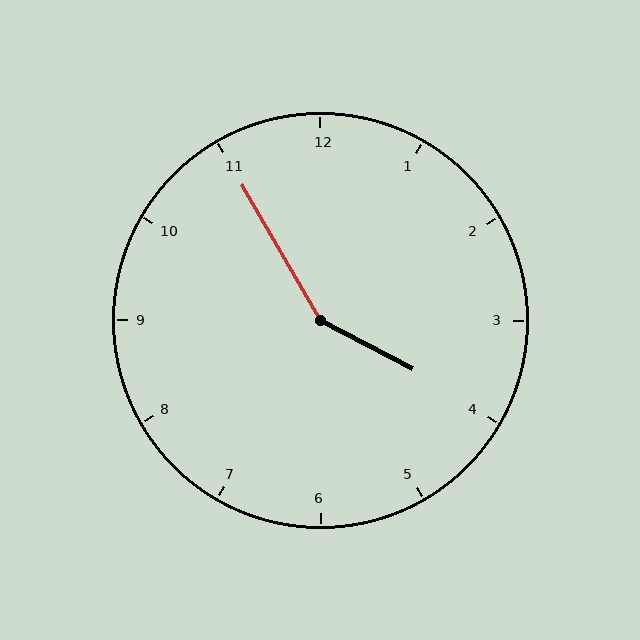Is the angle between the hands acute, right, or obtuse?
It is obtuse.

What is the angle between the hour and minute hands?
Approximately 148 degrees.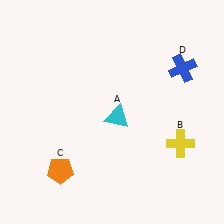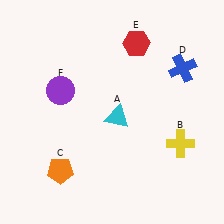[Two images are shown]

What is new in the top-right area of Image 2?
A red hexagon (E) was added in the top-right area of Image 2.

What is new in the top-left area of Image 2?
A purple circle (F) was added in the top-left area of Image 2.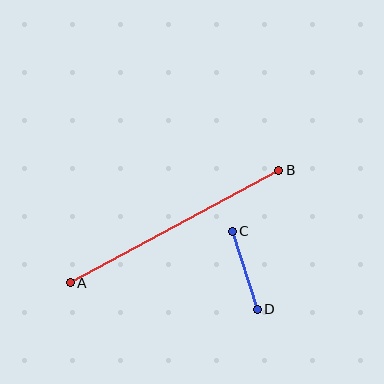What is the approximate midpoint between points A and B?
The midpoint is at approximately (174, 226) pixels.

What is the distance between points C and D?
The distance is approximately 82 pixels.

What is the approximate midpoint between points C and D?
The midpoint is at approximately (245, 270) pixels.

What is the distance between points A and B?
The distance is approximately 237 pixels.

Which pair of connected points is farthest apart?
Points A and B are farthest apart.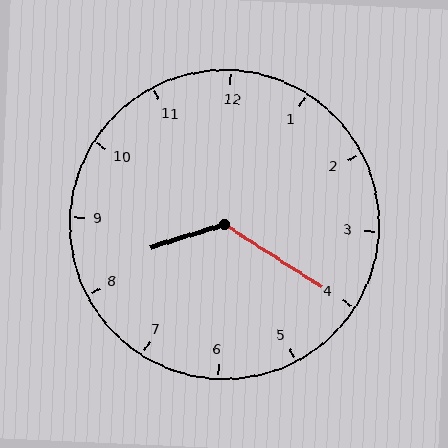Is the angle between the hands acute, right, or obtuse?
It is obtuse.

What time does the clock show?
8:20.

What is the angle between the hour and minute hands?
Approximately 130 degrees.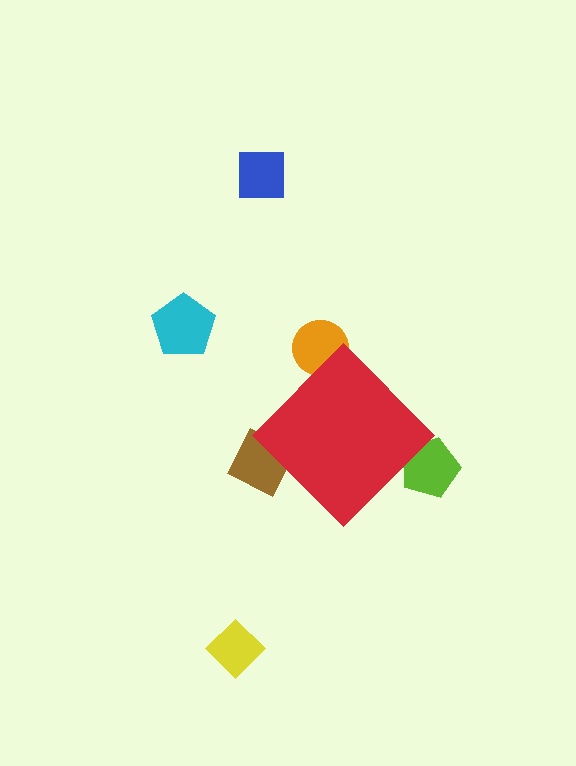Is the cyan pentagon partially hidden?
No, the cyan pentagon is fully visible.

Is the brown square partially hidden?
Yes, the brown square is partially hidden behind the red diamond.